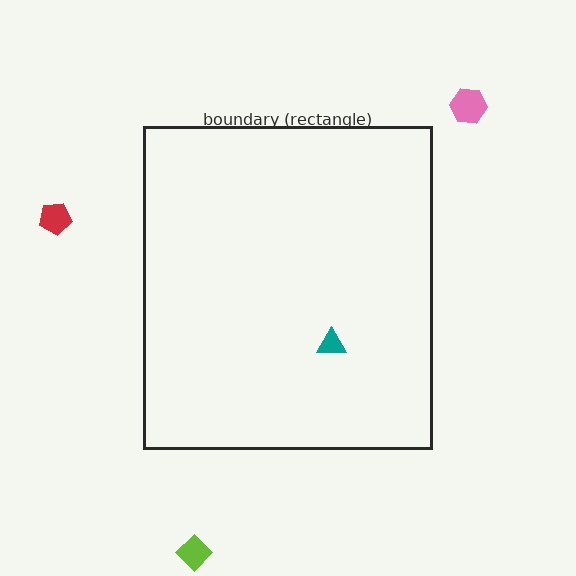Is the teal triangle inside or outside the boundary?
Inside.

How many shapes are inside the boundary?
1 inside, 3 outside.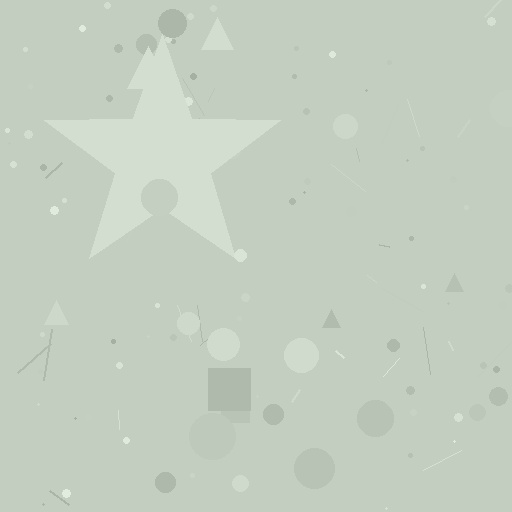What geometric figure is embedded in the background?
A star is embedded in the background.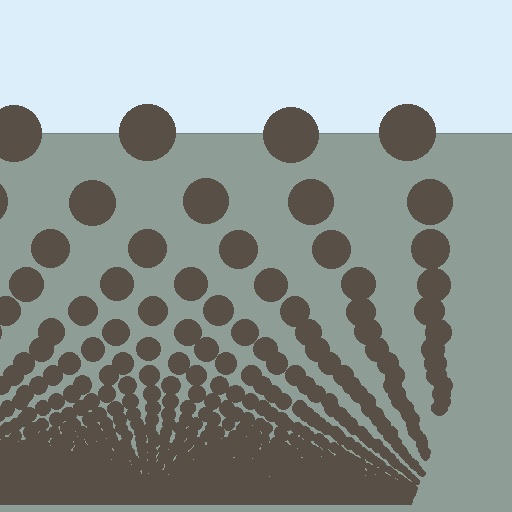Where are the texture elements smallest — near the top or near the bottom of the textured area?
Near the bottom.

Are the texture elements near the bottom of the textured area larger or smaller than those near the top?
Smaller. The gradient is inverted — elements near the bottom are smaller and denser.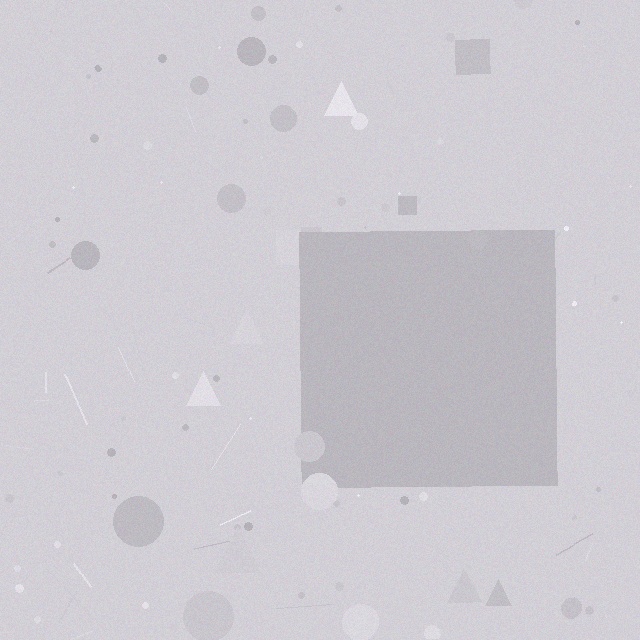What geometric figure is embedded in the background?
A square is embedded in the background.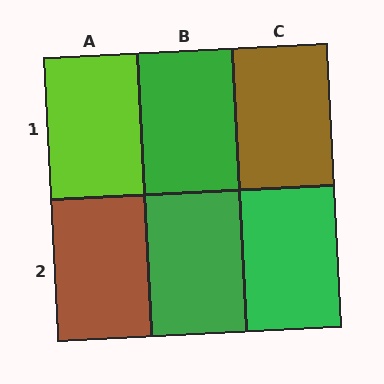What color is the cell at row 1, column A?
Lime.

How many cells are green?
3 cells are green.